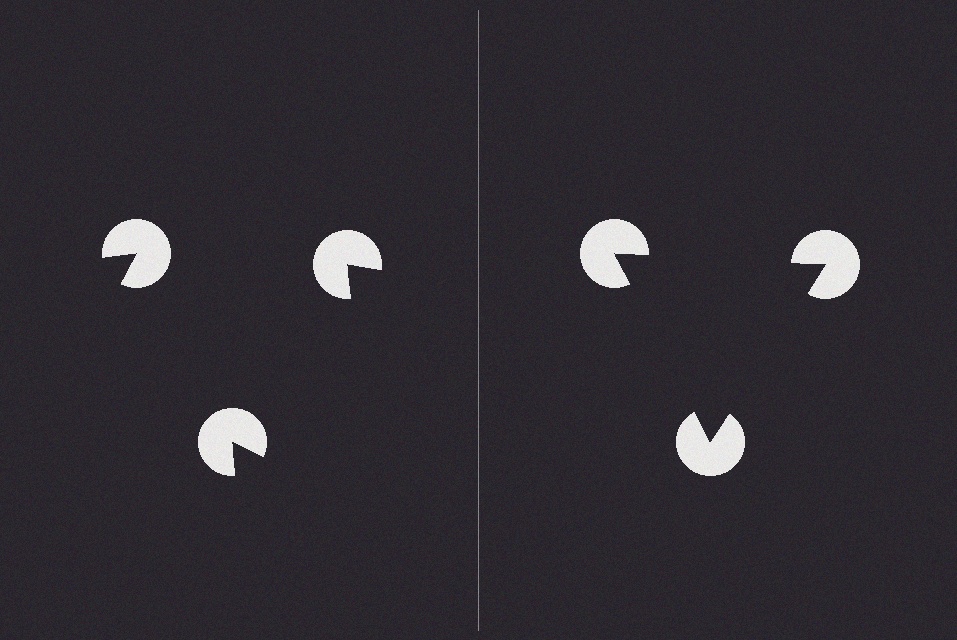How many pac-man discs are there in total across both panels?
6 — 3 on each side.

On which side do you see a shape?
An illusory triangle appears on the right side. On the left side the wedge cuts are rotated, so no coherent shape forms.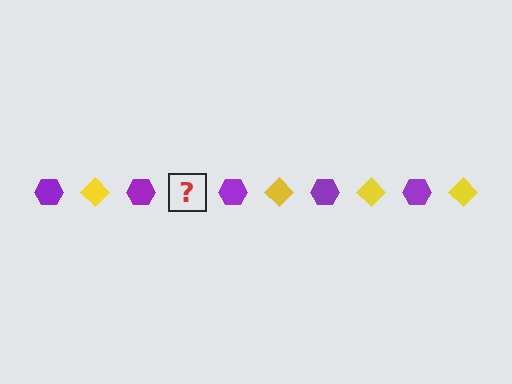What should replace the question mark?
The question mark should be replaced with a yellow diamond.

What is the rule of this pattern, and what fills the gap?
The rule is that the pattern alternates between purple hexagon and yellow diamond. The gap should be filled with a yellow diamond.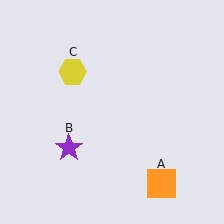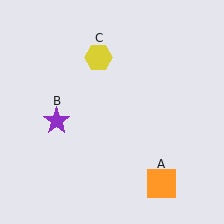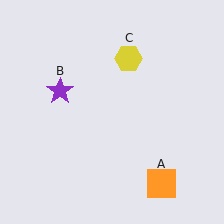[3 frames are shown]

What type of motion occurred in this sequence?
The purple star (object B), yellow hexagon (object C) rotated clockwise around the center of the scene.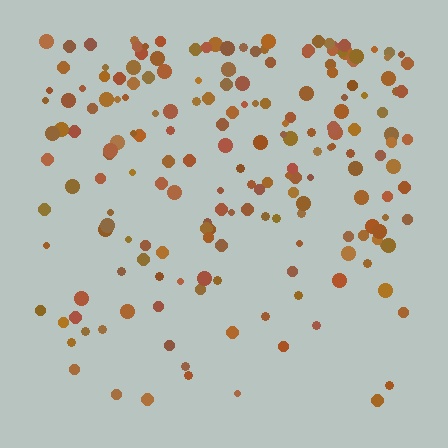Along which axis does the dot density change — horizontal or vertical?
Vertical.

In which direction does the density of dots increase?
From bottom to top, with the top side densest.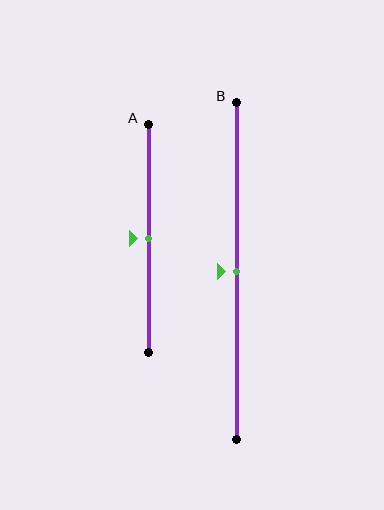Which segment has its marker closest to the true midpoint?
Segment A has its marker closest to the true midpoint.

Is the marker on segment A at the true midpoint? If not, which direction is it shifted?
Yes, the marker on segment A is at the true midpoint.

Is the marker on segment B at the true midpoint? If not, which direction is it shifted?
Yes, the marker on segment B is at the true midpoint.